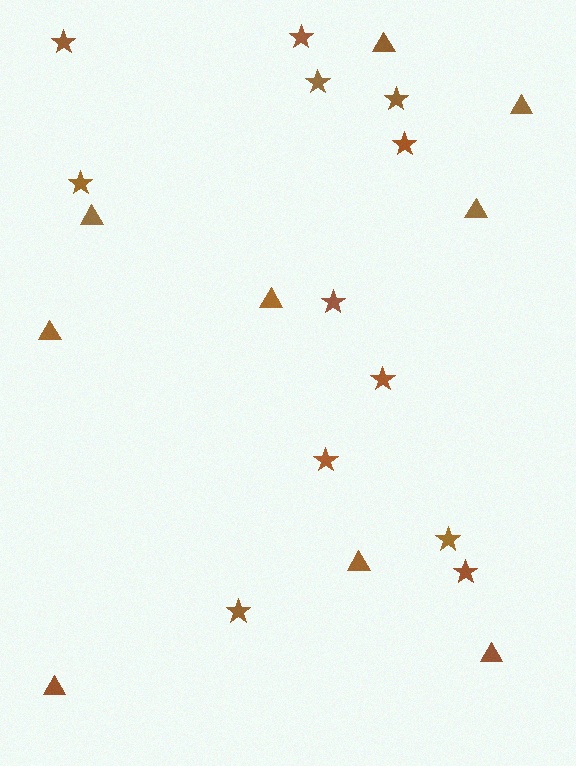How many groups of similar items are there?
There are 2 groups: one group of triangles (9) and one group of stars (12).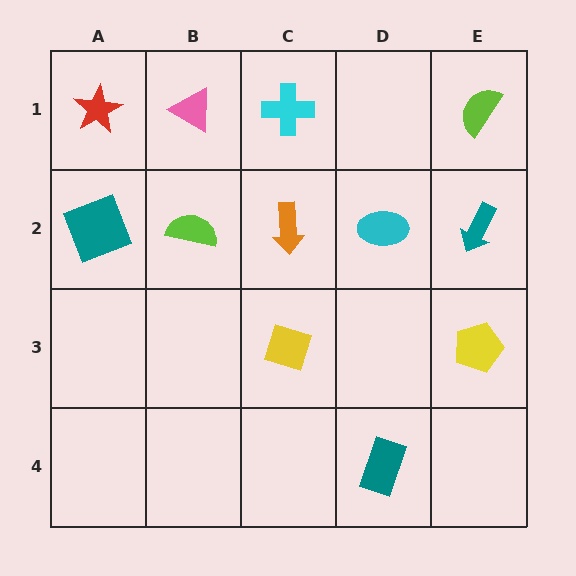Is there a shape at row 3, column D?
No, that cell is empty.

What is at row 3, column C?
A yellow diamond.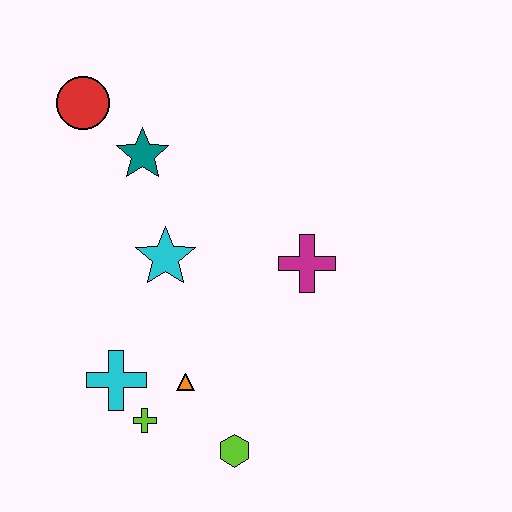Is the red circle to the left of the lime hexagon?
Yes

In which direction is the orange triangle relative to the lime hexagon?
The orange triangle is above the lime hexagon.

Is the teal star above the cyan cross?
Yes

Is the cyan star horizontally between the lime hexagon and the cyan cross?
Yes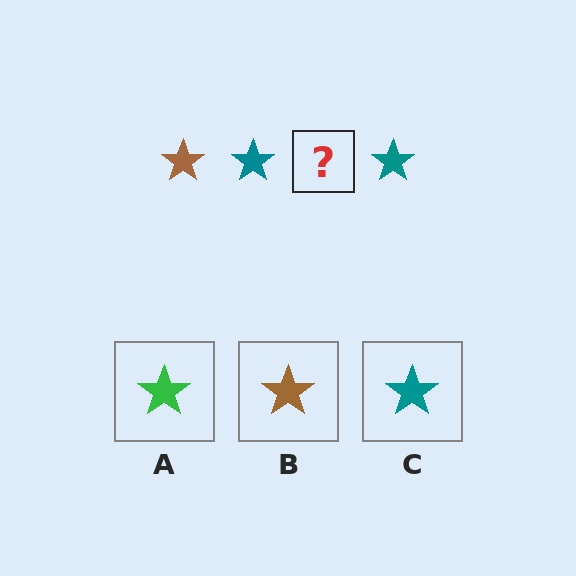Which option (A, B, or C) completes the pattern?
B.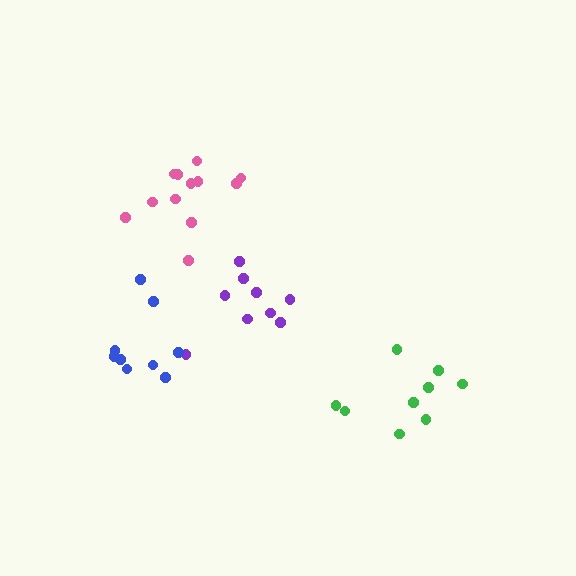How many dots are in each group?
Group 1: 9 dots, Group 2: 9 dots, Group 3: 9 dots, Group 4: 12 dots (39 total).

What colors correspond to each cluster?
The clusters are colored: green, purple, blue, pink.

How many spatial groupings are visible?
There are 4 spatial groupings.